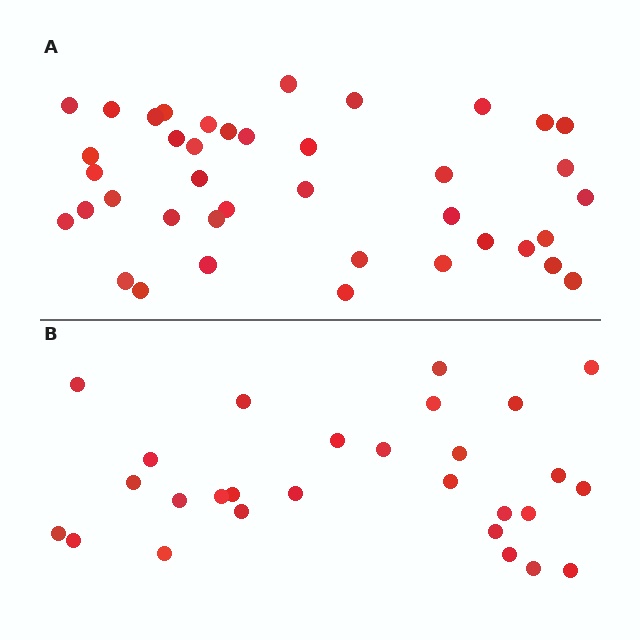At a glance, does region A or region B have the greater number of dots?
Region A (the top region) has more dots.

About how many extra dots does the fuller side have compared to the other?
Region A has roughly 12 or so more dots than region B.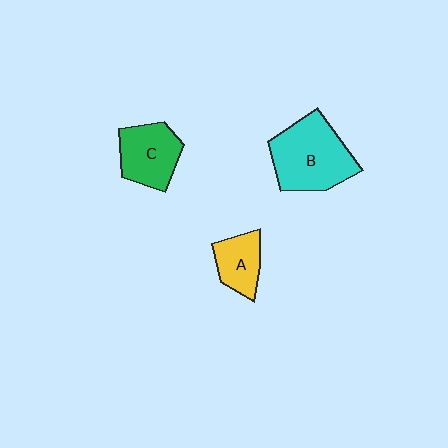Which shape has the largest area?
Shape B (cyan).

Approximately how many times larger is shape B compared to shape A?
Approximately 2.1 times.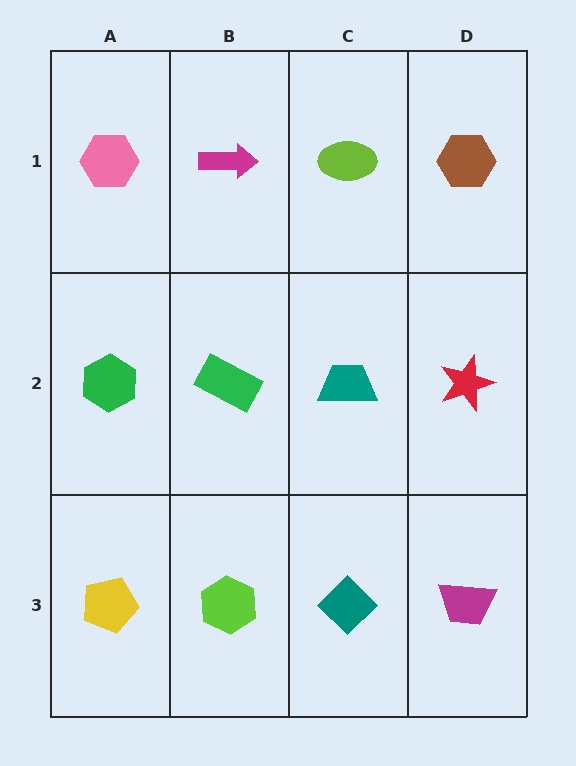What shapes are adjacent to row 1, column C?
A teal trapezoid (row 2, column C), a magenta arrow (row 1, column B), a brown hexagon (row 1, column D).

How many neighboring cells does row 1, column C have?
3.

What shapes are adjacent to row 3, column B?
A green rectangle (row 2, column B), a yellow pentagon (row 3, column A), a teal diamond (row 3, column C).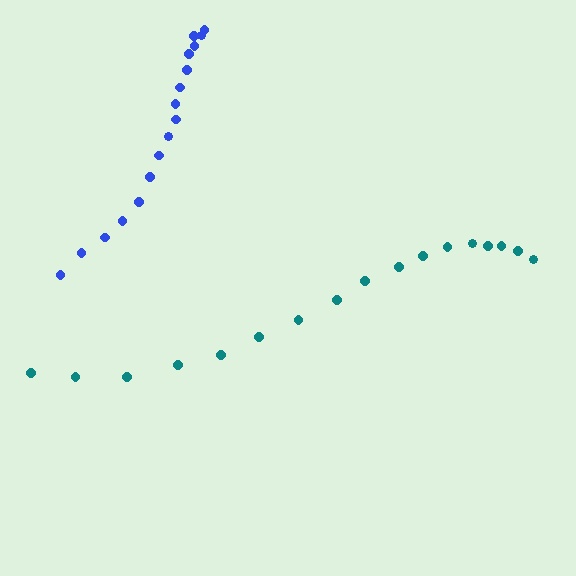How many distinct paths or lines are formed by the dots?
There are 2 distinct paths.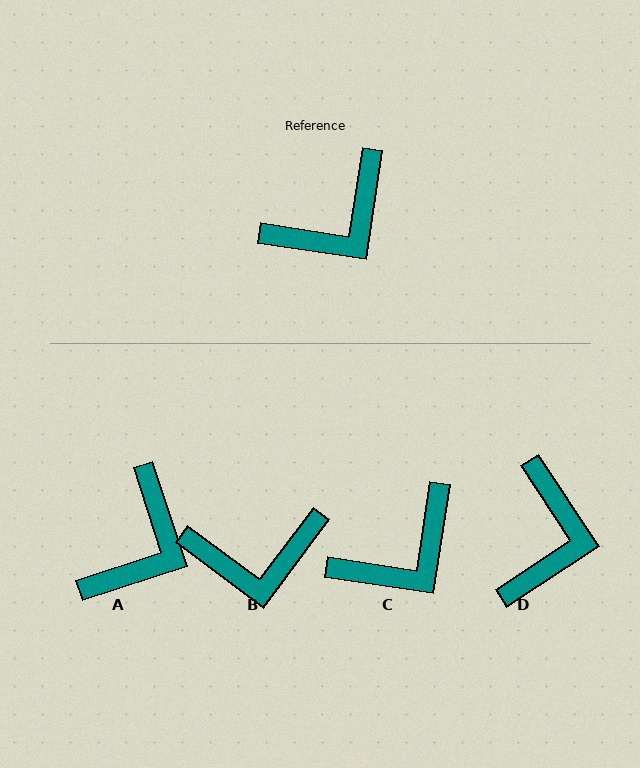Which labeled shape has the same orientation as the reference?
C.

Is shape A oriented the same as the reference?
No, it is off by about 27 degrees.